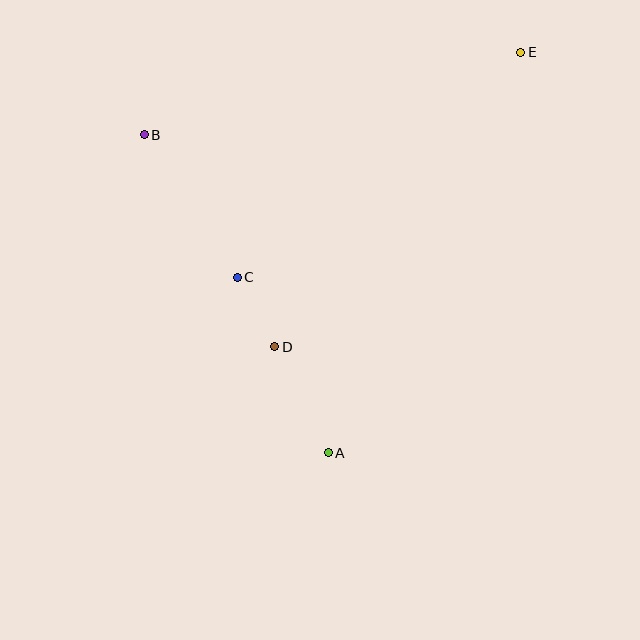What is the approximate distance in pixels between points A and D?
The distance between A and D is approximately 118 pixels.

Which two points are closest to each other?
Points C and D are closest to each other.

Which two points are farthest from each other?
Points A and E are farthest from each other.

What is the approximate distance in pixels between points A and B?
The distance between A and B is approximately 367 pixels.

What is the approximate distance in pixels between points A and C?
The distance between A and C is approximately 198 pixels.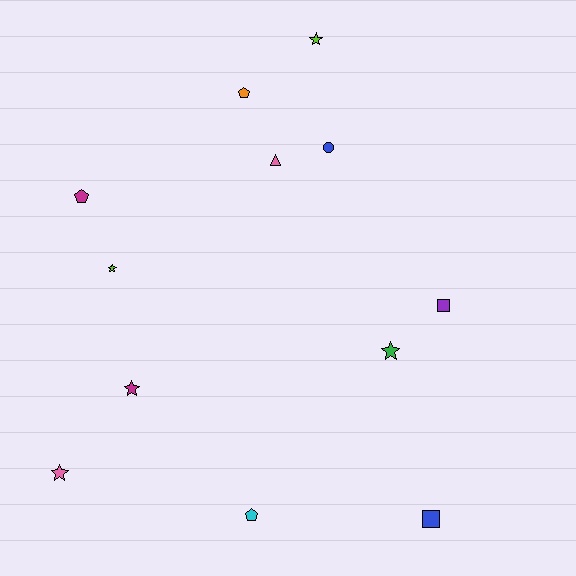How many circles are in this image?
There is 1 circle.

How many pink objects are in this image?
There are 2 pink objects.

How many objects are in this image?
There are 12 objects.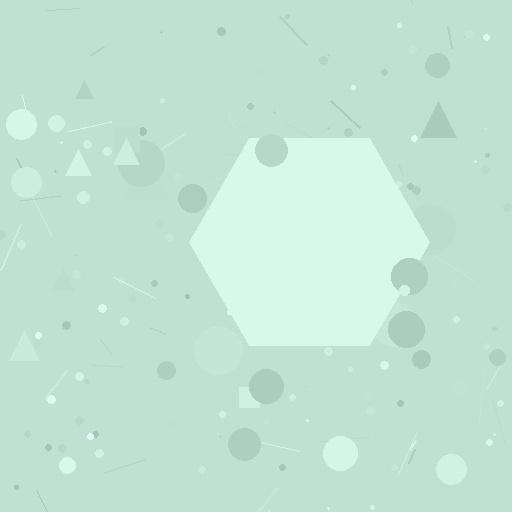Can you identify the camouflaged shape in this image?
The camouflaged shape is a hexagon.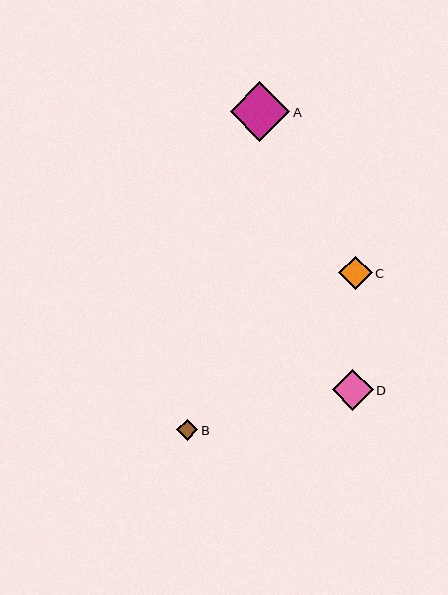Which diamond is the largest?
Diamond A is the largest with a size of approximately 60 pixels.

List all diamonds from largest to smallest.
From largest to smallest: A, D, C, B.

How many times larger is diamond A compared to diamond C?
Diamond A is approximately 1.8 times the size of diamond C.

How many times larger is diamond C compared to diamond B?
Diamond C is approximately 1.5 times the size of diamond B.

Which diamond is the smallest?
Diamond B is the smallest with a size of approximately 21 pixels.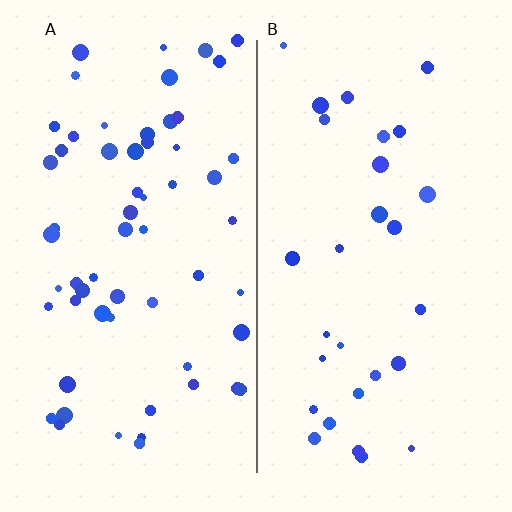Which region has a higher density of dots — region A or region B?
A (the left).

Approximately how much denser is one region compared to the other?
Approximately 2.2× — region A over region B.